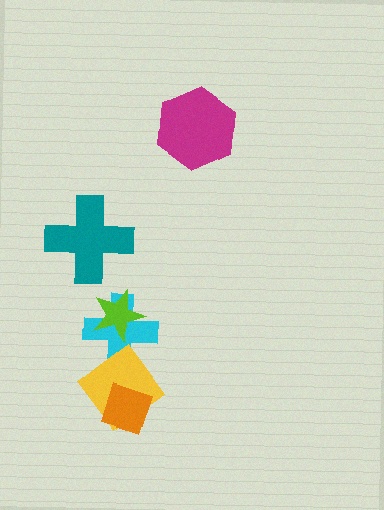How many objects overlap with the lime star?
1 object overlaps with the lime star.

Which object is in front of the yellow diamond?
The orange diamond is in front of the yellow diamond.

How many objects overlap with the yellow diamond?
2 objects overlap with the yellow diamond.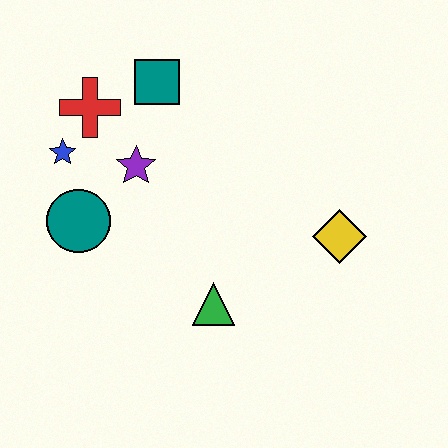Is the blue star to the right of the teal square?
No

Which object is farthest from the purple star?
The yellow diamond is farthest from the purple star.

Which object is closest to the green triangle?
The yellow diamond is closest to the green triangle.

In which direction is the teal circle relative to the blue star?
The teal circle is below the blue star.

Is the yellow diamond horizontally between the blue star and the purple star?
No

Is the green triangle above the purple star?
No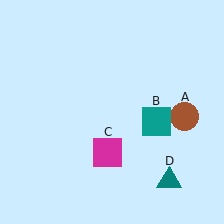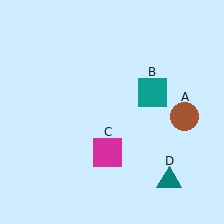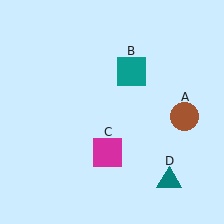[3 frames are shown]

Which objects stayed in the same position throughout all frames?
Brown circle (object A) and magenta square (object C) and teal triangle (object D) remained stationary.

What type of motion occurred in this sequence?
The teal square (object B) rotated counterclockwise around the center of the scene.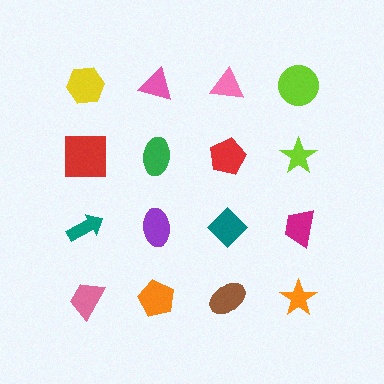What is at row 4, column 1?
A pink trapezoid.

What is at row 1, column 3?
A pink triangle.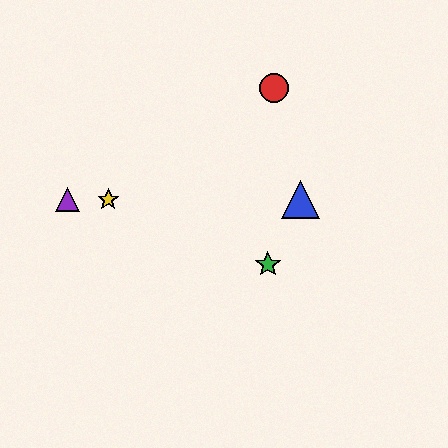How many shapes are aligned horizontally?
3 shapes (the blue triangle, the yellow star, the purple triangle) are aligned horizontally.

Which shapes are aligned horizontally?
The blue triangle, the yellow star, the purple triangle are aligned horizontally.